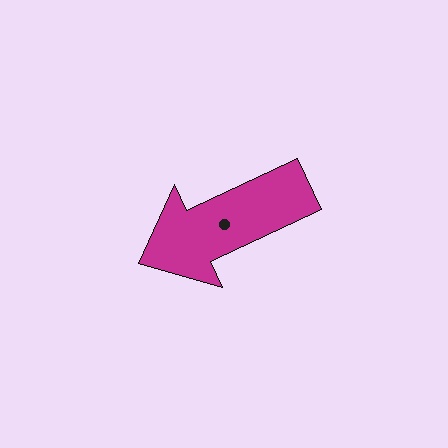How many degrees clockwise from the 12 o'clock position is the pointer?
Approximately 245 degrees.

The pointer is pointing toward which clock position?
Roughly 8 o'clock.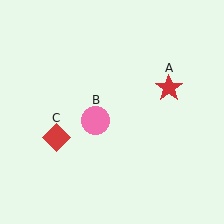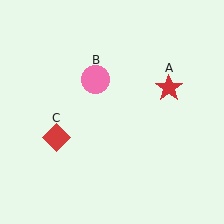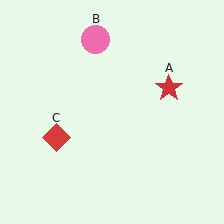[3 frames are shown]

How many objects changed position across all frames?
1 object changed position: pink circle (object B).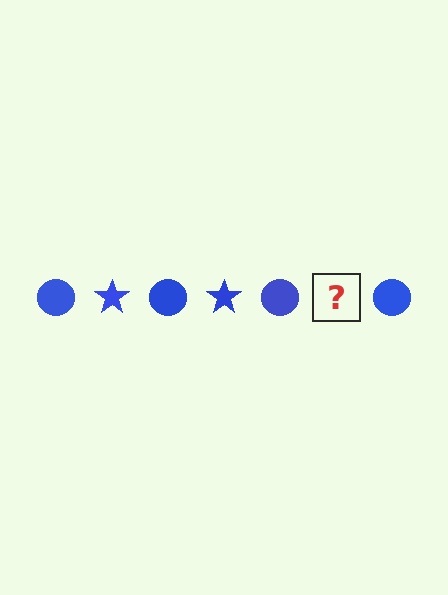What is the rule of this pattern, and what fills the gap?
The rule is that the pattern cycles through circle, star shapes in blue. The gap should be filled with a blue star.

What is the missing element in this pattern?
The missing element is a blue star.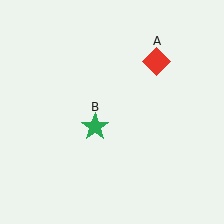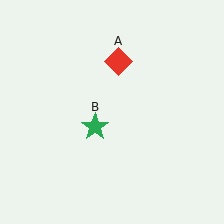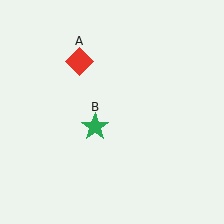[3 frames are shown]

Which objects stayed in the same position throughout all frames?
Green star (object B) remained stationary.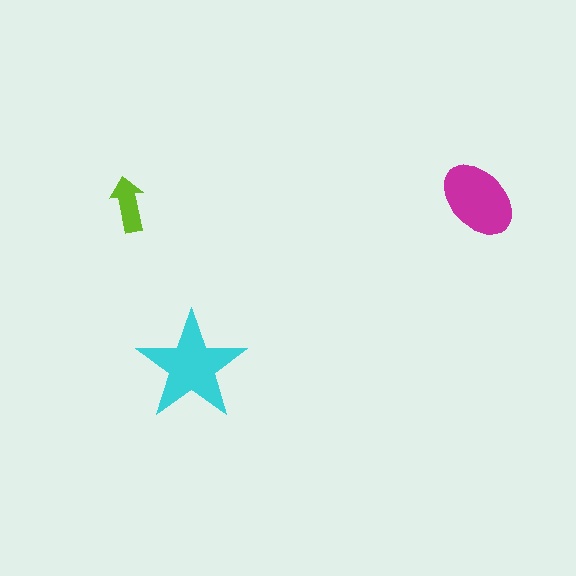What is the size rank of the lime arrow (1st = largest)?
3rd.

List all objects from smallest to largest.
The lime arrow, the magenta ellipse, the cyan star.